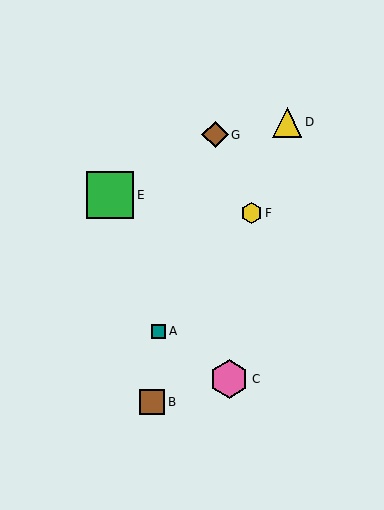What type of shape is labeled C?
Shape C is a pink hexagon.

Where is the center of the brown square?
The center of the brown square is at (152, 402).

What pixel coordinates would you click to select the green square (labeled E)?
Click at (110, 195) to select the green square E.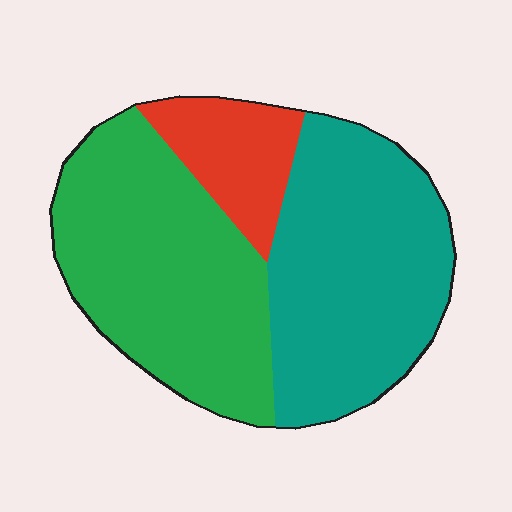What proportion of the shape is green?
Green takes up about two fifths (2/5) of the shape.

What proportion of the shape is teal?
Teal takes up about two fifths (2/5) of the shape.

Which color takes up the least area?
Red, at roughly 15%.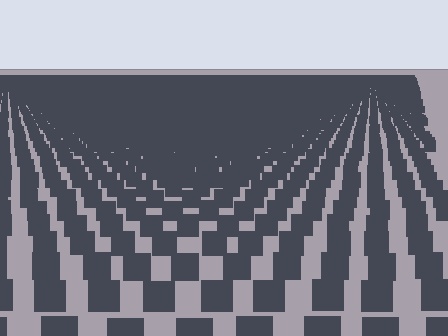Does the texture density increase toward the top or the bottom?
Density increases toward the top.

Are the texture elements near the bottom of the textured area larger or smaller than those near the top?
Larger. Near the bottom, elements are closer to the viewer and appear at a bigger on-screen size.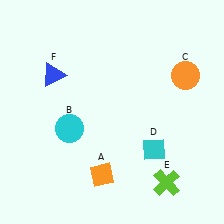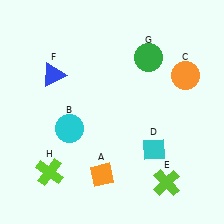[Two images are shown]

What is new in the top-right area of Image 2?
A green circle (G) was added in the top-right area of Image 2.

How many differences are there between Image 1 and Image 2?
There are 2 differences between the two images.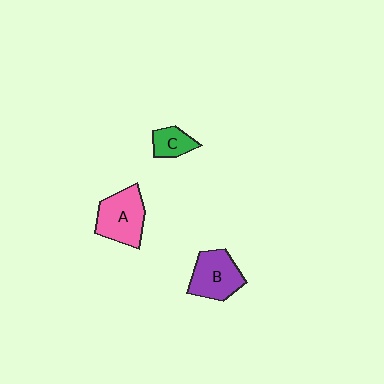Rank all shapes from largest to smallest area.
From largest to smallest: A (pink), B (purple), C (green).